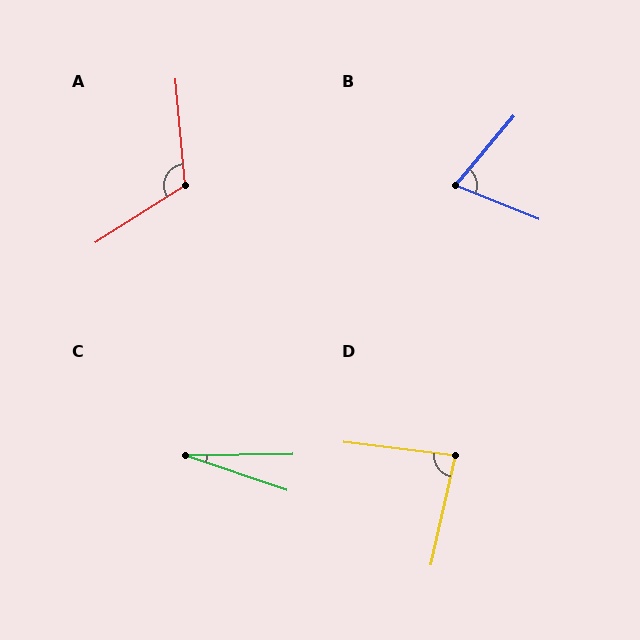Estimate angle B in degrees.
Approximately 72 degrees.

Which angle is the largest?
A, at approximately 117 degrees.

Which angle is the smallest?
C, at approximately 20 degrees.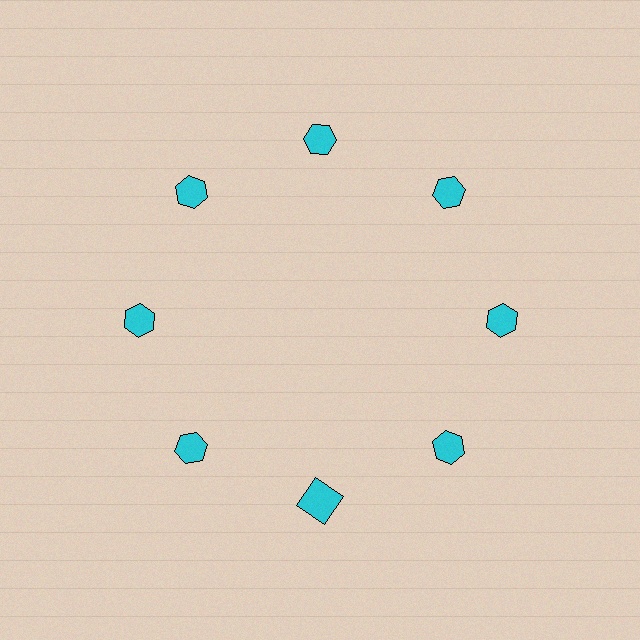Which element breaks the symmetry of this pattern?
The cyan square at roughly the 6 o'clock position breaks the symmetry. All other shapes are cyan hexagons.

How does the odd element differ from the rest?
It has a different shape: square instead of hexagon.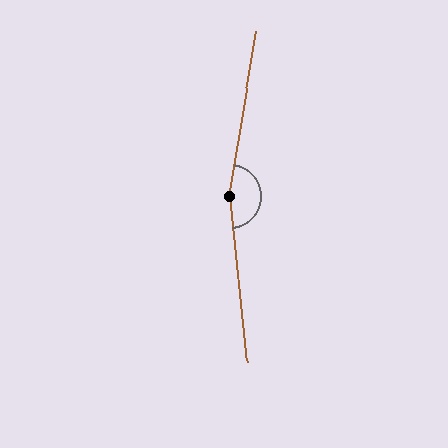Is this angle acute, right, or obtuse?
It is obtuse.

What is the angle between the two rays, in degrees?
Approximately 165 degrees.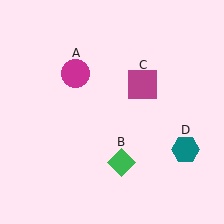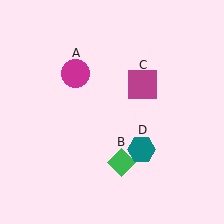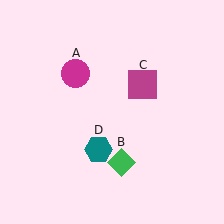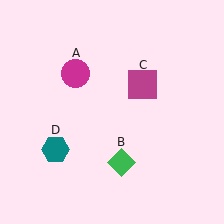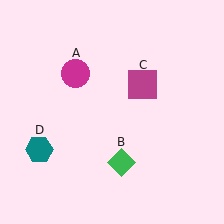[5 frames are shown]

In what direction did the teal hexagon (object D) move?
The teal hexagon (object D) moved left.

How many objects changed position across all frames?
1 object changed position: teal hexagon (object D).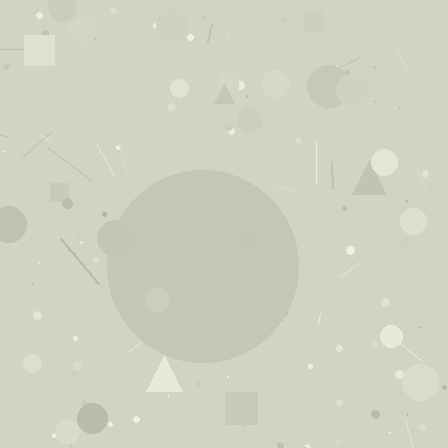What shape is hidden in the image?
A circle is hidden in the image.